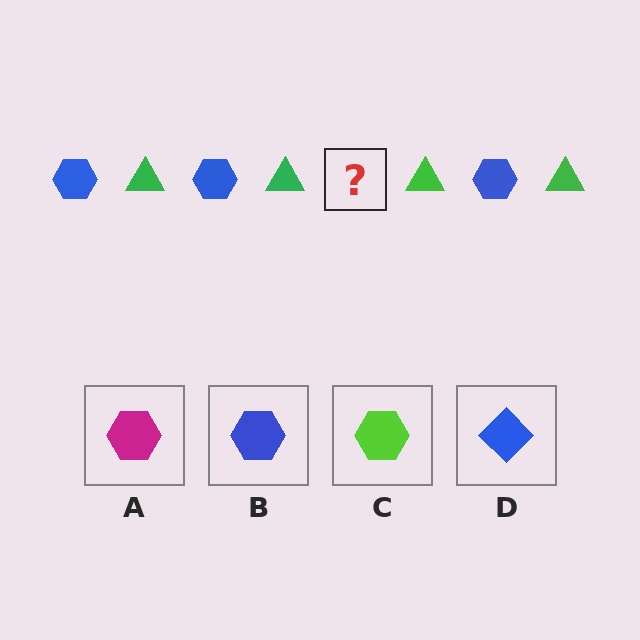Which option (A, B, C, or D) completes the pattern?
B.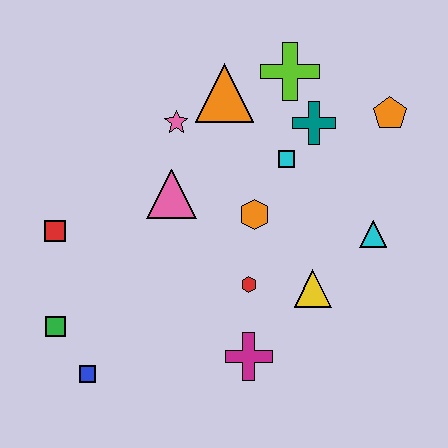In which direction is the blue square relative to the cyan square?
The blue square is below the cyan square.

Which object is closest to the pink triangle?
The pink star is closest to the pink triangle.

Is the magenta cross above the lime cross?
No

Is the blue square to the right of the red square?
Yes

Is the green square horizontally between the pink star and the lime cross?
No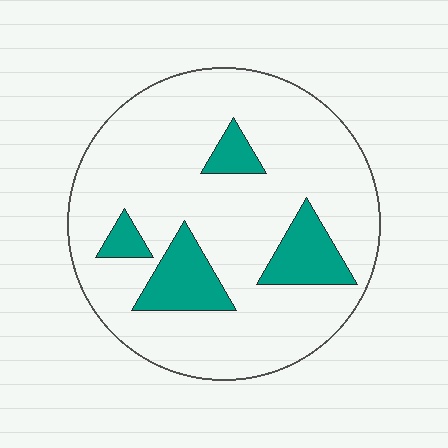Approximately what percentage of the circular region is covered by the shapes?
Approximately 15%.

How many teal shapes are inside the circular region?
4.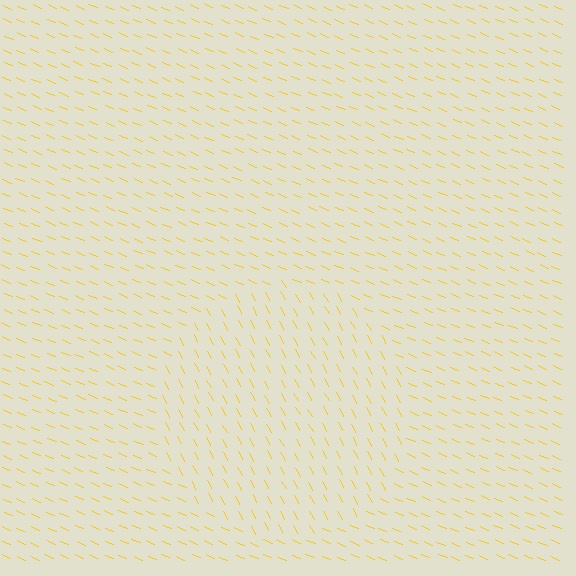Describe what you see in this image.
The image is filled with small yellow line segments. A circle region in the image has lines oriented differently from the surrounding lines, creating a visible texture boundary.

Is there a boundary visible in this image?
Yes, there is a texture boundary formed by a change in line orientation.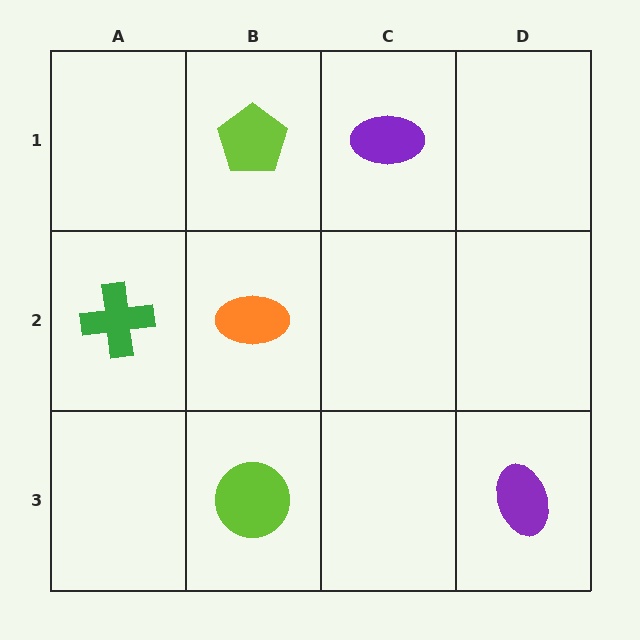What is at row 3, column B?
A lime circle.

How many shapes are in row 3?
2 shapes.